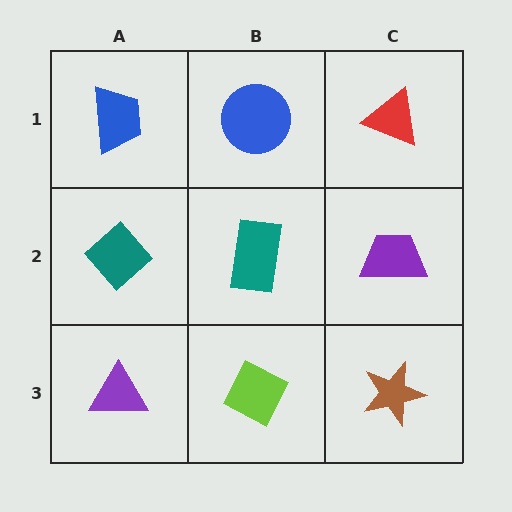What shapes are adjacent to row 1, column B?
A teal rectangle (row 2, column B), a blue trapezoid (row 1, column A), a red triangle (row 1, column C).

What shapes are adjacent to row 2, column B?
A blue circle (row 1, column B), a lime diamond (row 3, column B), a teal diamond (row 2, column A), a purple trapezoid (row 2, column C).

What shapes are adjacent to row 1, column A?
A teal diamond (row 2, column A), a blue circle (row 1, column B).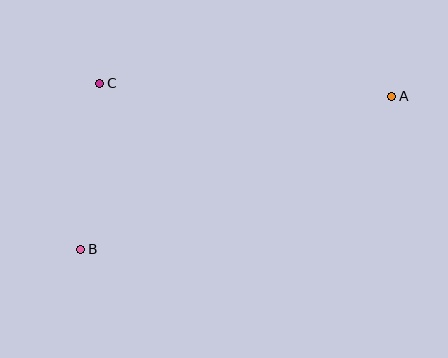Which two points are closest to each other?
Points B and C are closest to each other.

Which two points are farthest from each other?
Points A and B are farthest from each other.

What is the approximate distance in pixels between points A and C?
The distance between A and C is approximately 292 pixels.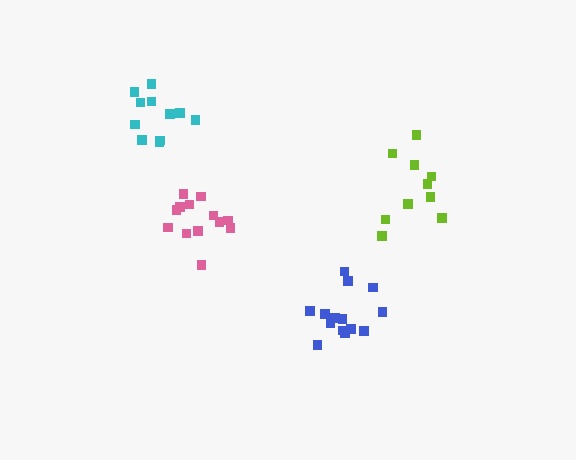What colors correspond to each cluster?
The clusters are colored: cyan, lime, blue, pink.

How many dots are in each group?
Group 1: 11 dots, Group 2: 10 dots, Group 3: 14 dots, Group 4: 13 dots (48 total).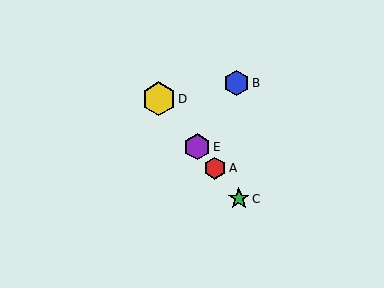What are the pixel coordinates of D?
Object D is at (159, 99).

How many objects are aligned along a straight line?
4 objects (A, C, D, E) are aligned along a straight line.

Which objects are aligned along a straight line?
Objects A, C, D, E are aligned along a straight line.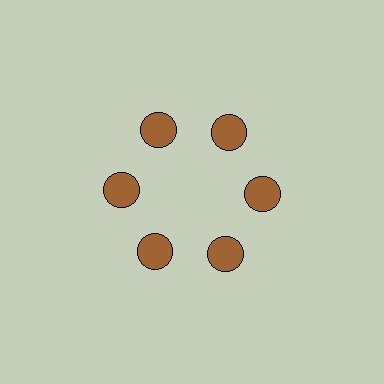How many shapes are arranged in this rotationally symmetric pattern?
There are 6 shapes, arranged in 6 groups of 1.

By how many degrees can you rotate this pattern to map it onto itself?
The pattern maps onto itself every 60 degrees of rotation.